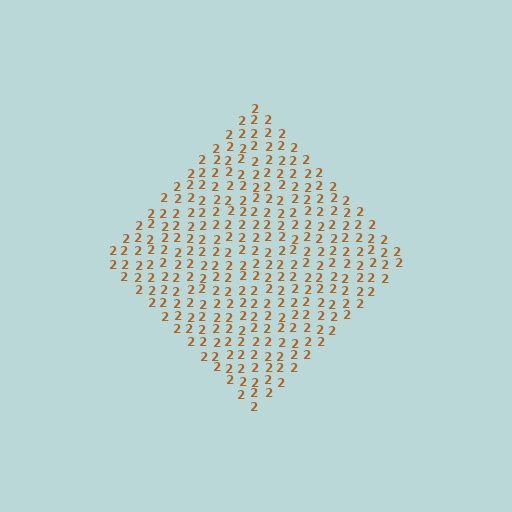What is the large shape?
The large shape is a diamond.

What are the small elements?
The small elements are digit 2's.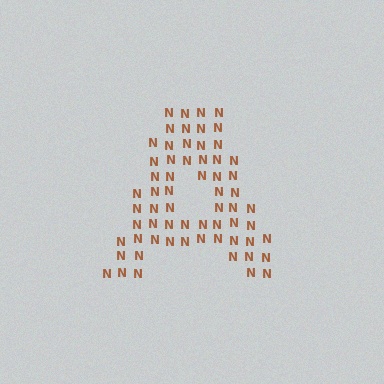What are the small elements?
The small elements are letter N's.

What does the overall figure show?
The overall figure shows the letter A.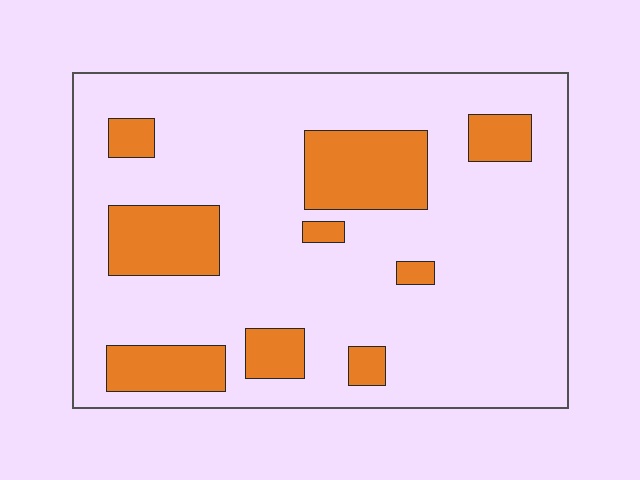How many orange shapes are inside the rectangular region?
9.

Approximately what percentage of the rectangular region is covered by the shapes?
Approximately 20%.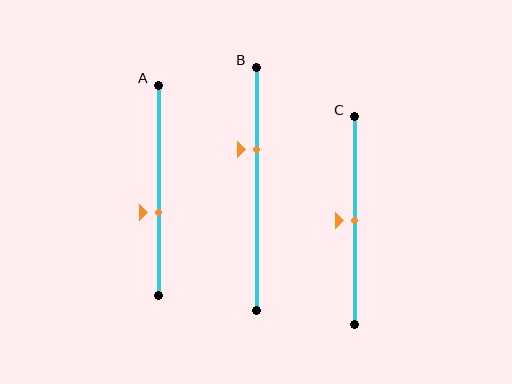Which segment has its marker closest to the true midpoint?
Segment C has its marker closest to the true midpoint.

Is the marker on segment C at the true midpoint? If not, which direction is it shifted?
Yes, the marker on segment C is at the true midpoint.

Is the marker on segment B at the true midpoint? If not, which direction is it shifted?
No, the marker on segment B is shifted upward by about 16% of the segment length.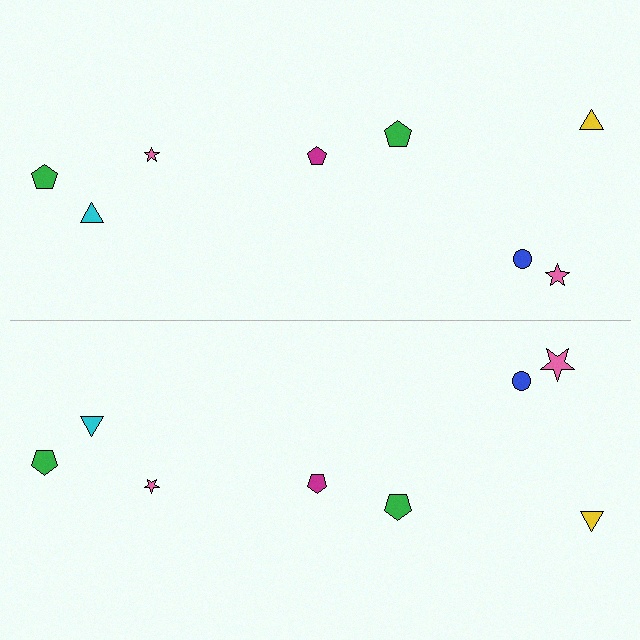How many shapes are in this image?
There are 16 shapes in this image.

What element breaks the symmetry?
The pink star on the bottom side has a different size than its mirror counterpart.